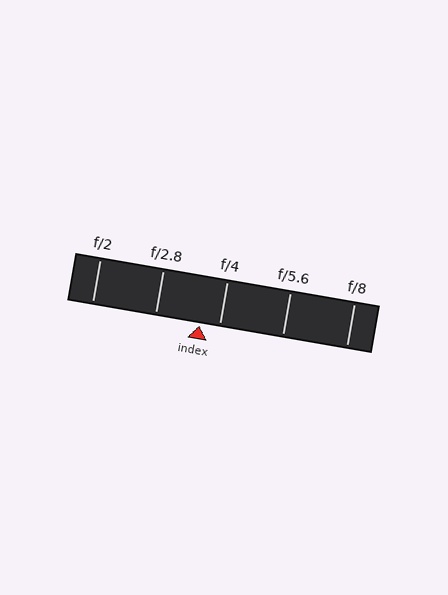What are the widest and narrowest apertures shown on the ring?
The widest aperture shown is f/2 and the narrowest is f/8.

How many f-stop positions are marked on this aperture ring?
There are 5 f-stop positions marked.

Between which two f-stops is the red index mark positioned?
The index mark is between f/2.8 and f/4.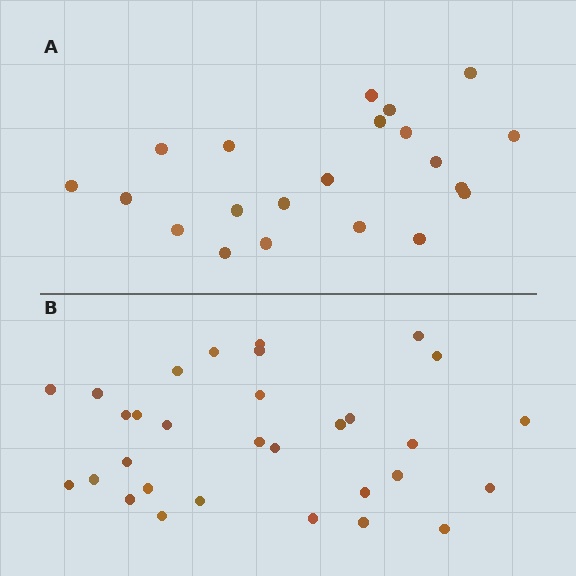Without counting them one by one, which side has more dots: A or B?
Region B (the bottom region) has more dots.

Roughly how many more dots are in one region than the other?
Region B has roughly 10 or so more dots than region A.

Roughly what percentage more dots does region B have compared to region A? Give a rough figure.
About 50% more.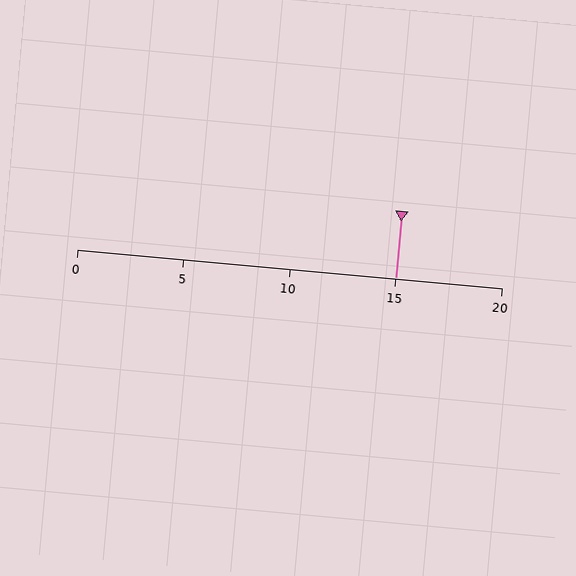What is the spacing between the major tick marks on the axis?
The major ticks are spaced 5 apart.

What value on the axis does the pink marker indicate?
The marker indicates approximately 15.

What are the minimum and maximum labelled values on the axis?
The axis runs from 0 to 20.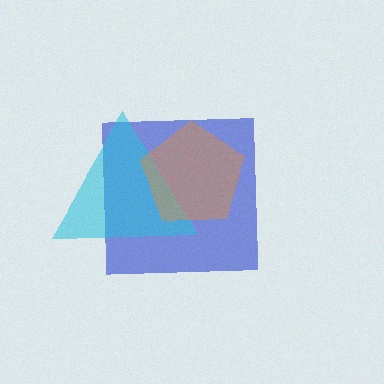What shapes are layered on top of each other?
The layered shapes are: a blue square, a cyan triangle, an orange pentagon.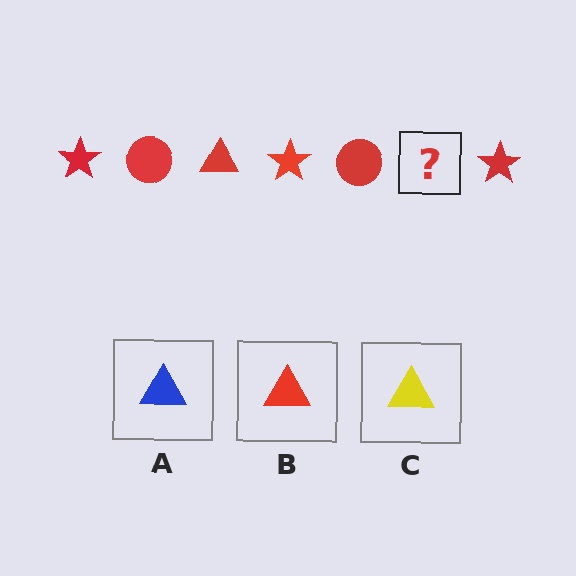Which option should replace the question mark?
Option B.